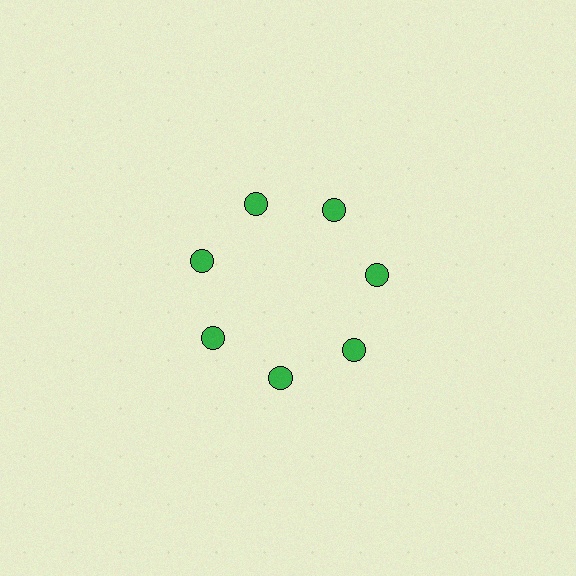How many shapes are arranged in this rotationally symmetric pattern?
There are 7 shapes, arranged in 7 groups of 1.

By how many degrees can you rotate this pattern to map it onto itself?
The pattern maps onto itself every 51 degrees of rotation.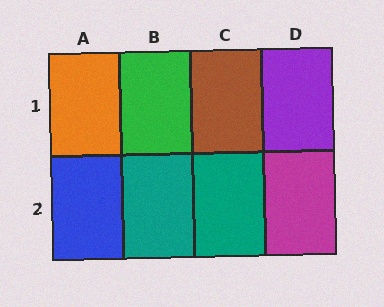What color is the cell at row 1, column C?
Brown.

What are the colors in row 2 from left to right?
Blue, teal, teal, magenta.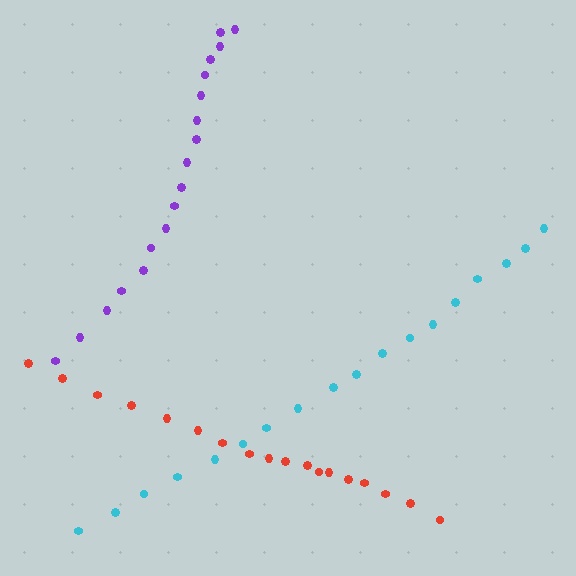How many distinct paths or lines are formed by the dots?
There are 3 distinct paths.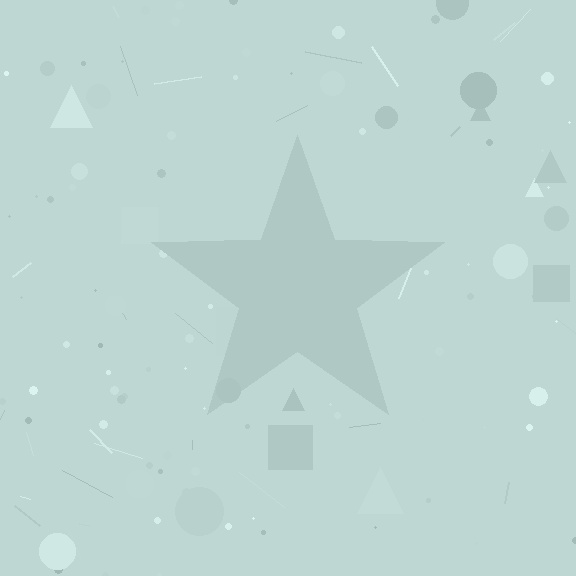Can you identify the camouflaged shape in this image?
The camouflaged shape is a star.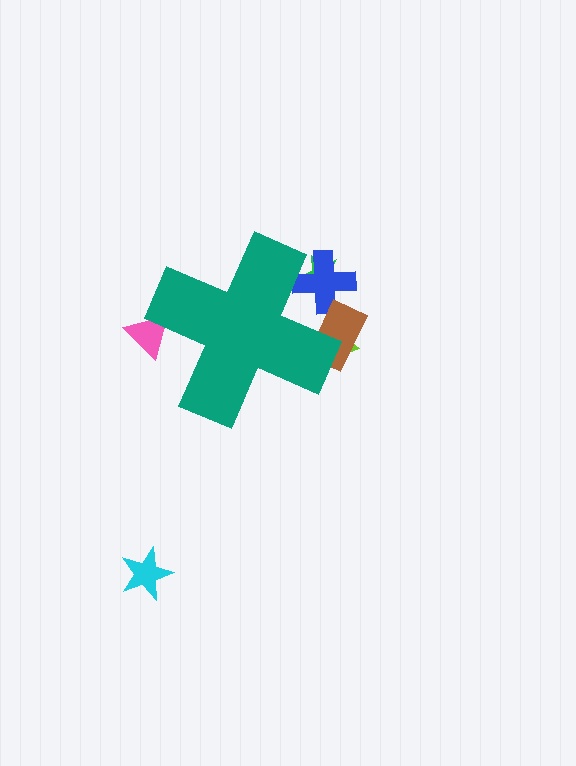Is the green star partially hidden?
Yes, the green star is partially hidden behind the teal cross.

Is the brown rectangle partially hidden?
Yes, the brown rectangle is partially hidden behind the teal cross.